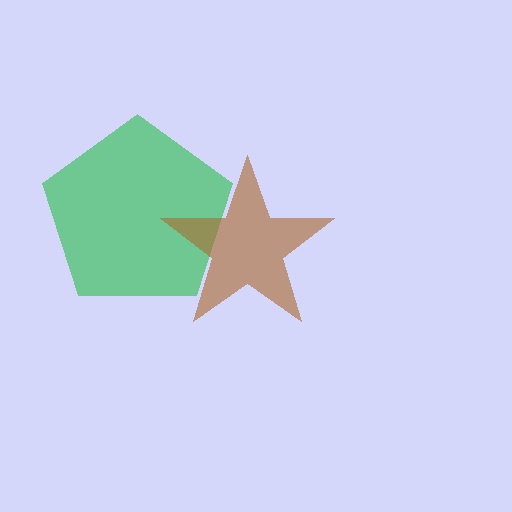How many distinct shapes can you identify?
There are 2 distinct shapes: a green pentagon, a brown star.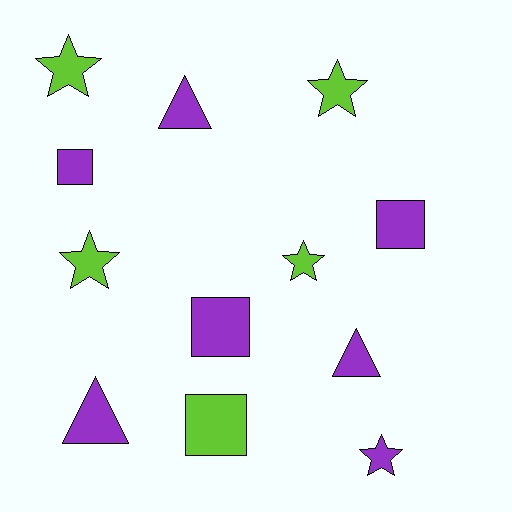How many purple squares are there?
There are 3 purple squares.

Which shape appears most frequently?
Star, with 5 objects.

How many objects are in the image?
There are 12 objects.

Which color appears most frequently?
Purple, with 7 objects.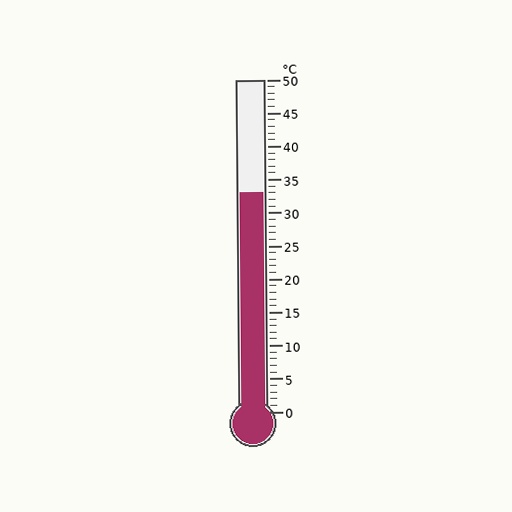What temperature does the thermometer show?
The thermometer shows approximately 33°C.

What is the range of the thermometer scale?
The thermometer scale ranges from 0°C to 50°C.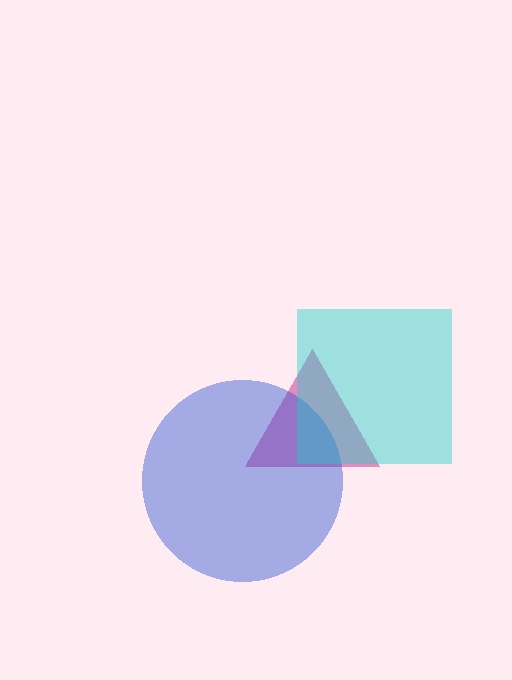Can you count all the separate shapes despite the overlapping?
Yes, there are 3 separate shapes.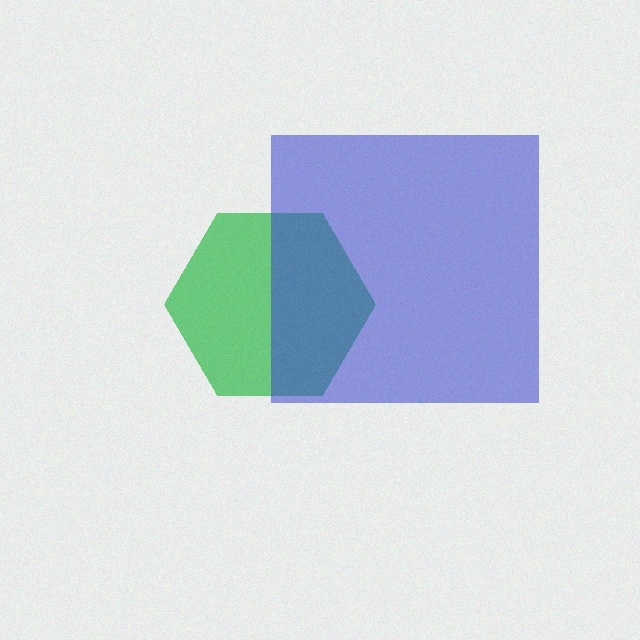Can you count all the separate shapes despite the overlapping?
Yes, there are 2 separate shapes.